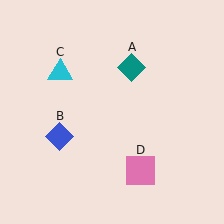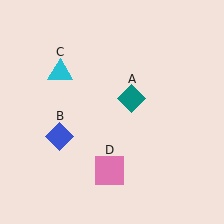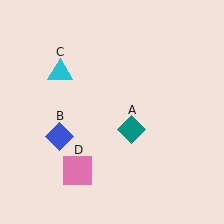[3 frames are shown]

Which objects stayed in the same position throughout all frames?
Blue diamond (object B) and cyan triangle (object C) remained stationary.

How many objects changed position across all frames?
2 objects changed position: teal diamond (object A), pink square (object D).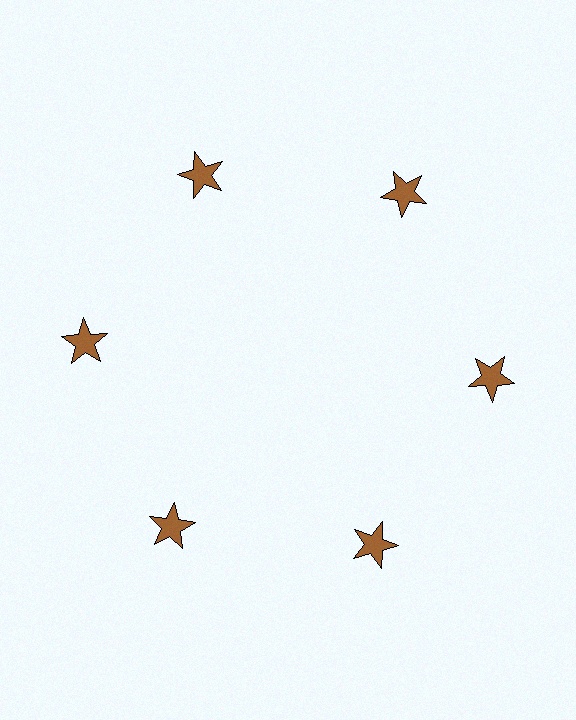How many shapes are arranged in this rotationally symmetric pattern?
There are 6 shapes, arranged in 6 groups of 1.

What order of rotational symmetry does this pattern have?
This pattern has 6-fold rotational symmetry.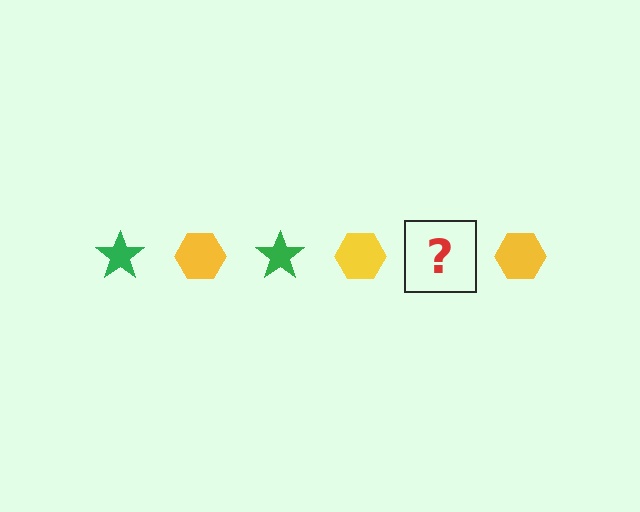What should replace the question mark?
The question mark should be replaced with a green star.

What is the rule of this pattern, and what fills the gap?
The rule is that the pattern alternates between green star and yellow hexagon. The gap should be filled with a green star.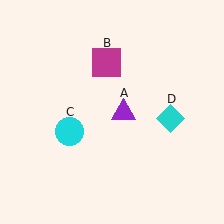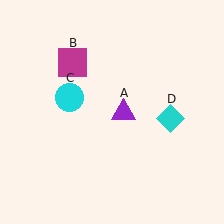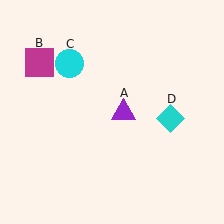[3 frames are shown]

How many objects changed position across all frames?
2 objects changed position: magenta square (object B), cyan circle (object C).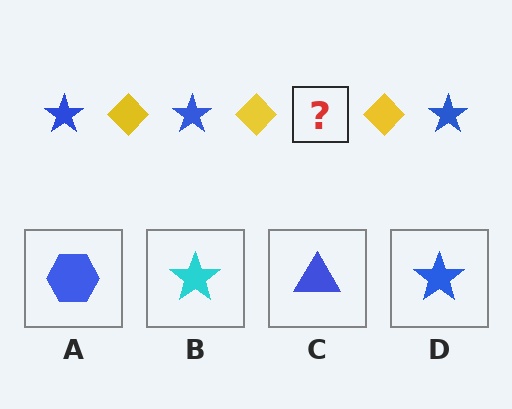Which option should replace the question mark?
Option D.